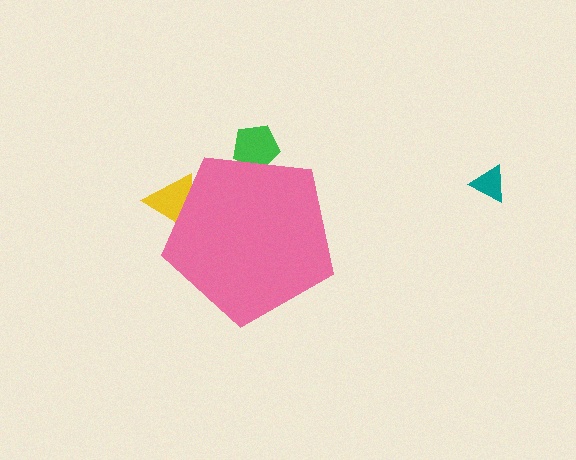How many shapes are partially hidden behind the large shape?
2 shapes are partially hidden.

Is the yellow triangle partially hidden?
Yes, the yellow triangle is partially hidden behind the pink pentagon.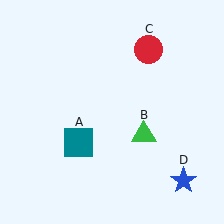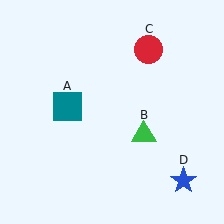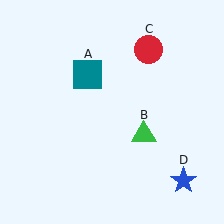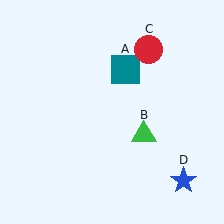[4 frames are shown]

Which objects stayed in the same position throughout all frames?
Green triangle (object B) and red circle (object C) and blue star (object D) remained stationary.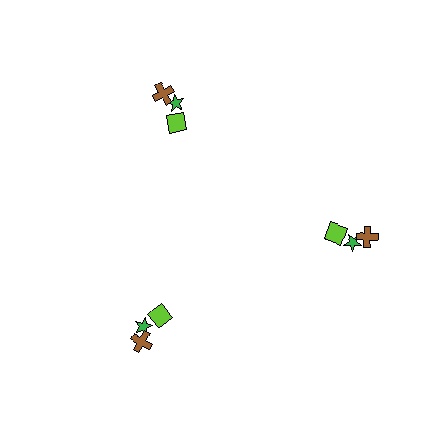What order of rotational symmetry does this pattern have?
This pattern has 3-fold rotational symmetry.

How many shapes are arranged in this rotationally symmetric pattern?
There are 9 shapes, arranged in 3 groups of 3.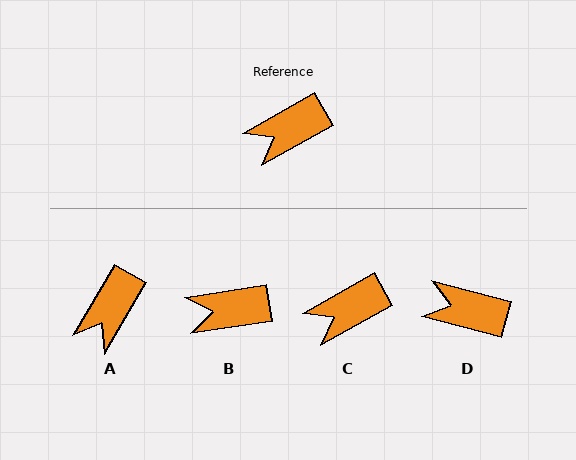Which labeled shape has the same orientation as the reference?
C.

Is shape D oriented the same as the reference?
No, it is off by about 44 degrees.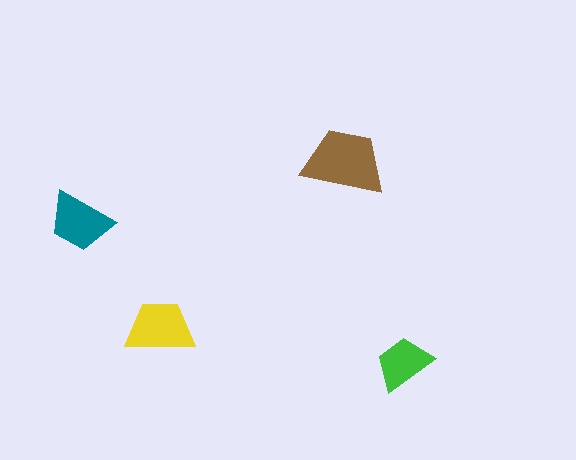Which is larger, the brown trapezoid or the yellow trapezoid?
The brown one.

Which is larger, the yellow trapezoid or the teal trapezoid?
The yellow one.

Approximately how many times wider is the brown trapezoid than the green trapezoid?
About 1.5 times wider.